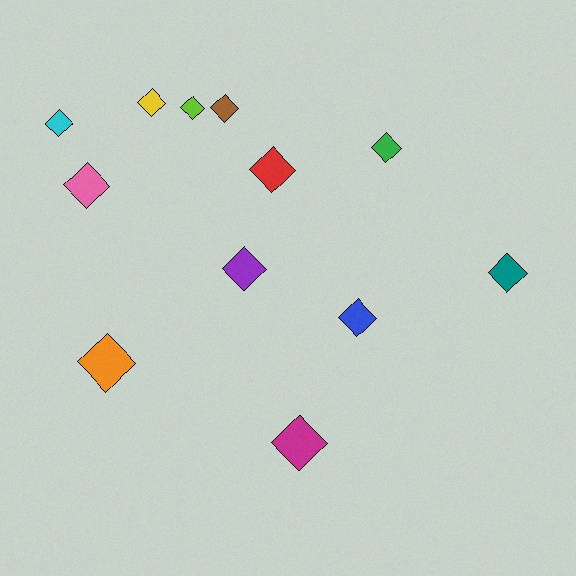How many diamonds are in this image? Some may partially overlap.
There are 12 diamonds.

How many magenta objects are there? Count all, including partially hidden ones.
There is 1 magenta object.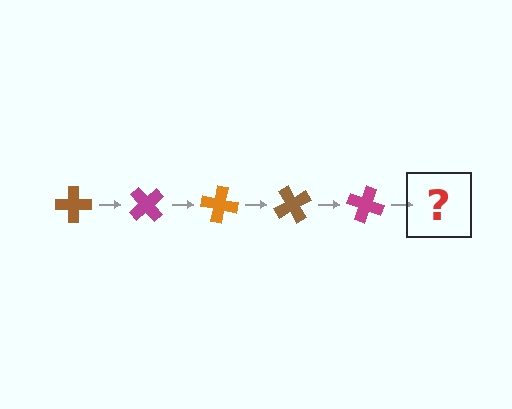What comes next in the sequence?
The next element should be an orange cross, rotated 250 degrees from the start.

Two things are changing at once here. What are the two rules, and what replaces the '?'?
The two rules are that it rotates 50 degrees each step and the color cycles through brown, magenta, and orange. The '?' should be an orange cross, rotated 250 degrees from the start.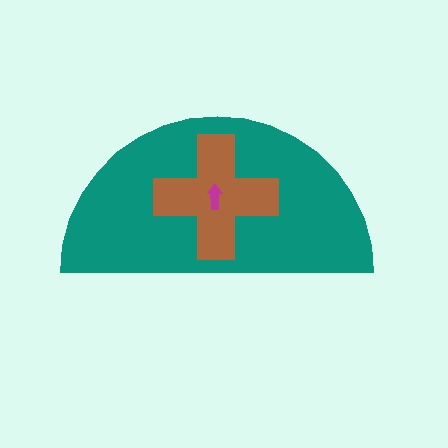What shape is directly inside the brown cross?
The magenta arrow.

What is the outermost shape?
The teal semicircle.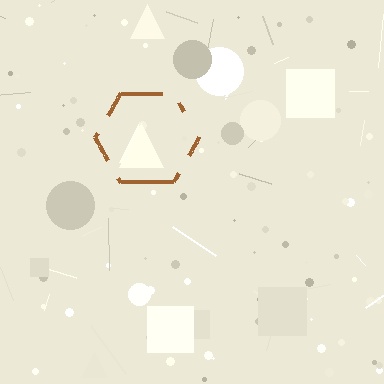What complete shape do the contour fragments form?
The contour fragments form a hexagon.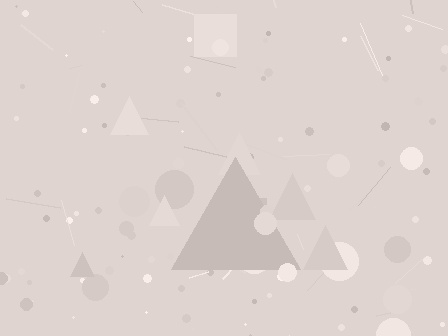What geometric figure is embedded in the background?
A triangle is embedded in the background.